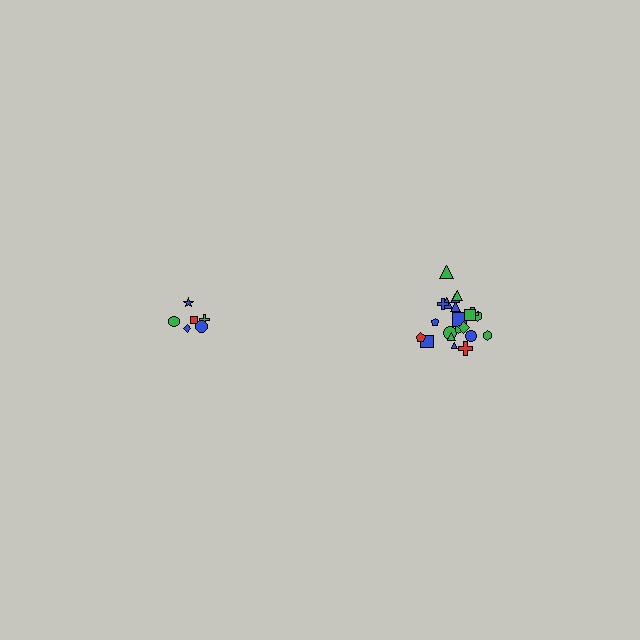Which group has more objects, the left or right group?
The right group.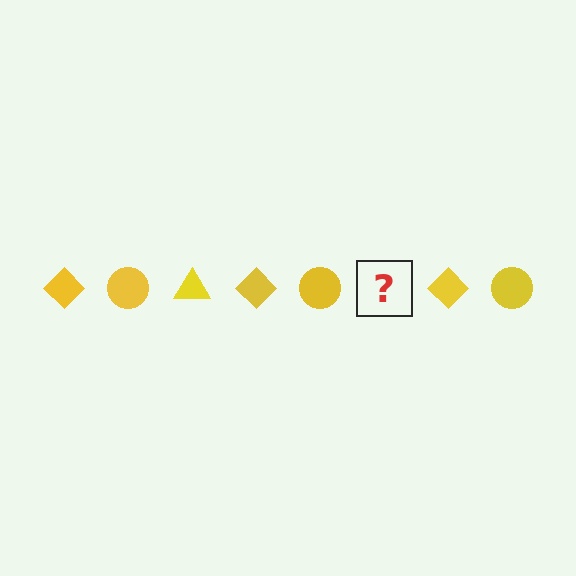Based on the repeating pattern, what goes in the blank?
The blank should be a yellow triangle.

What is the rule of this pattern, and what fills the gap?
The rule is that the pattern cycles through diamond, circle, triangle shapes in yellow. The gap should be filled with a yellow triangle.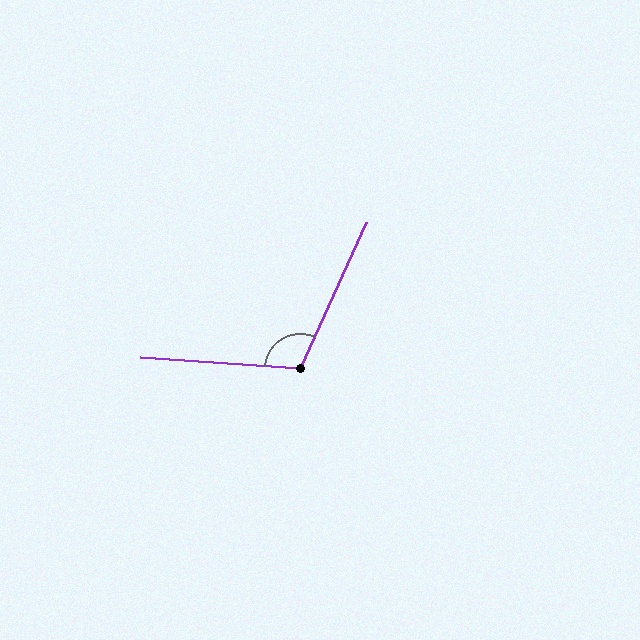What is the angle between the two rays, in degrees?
Approximately 110 degrees.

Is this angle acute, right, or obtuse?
It is obtuse.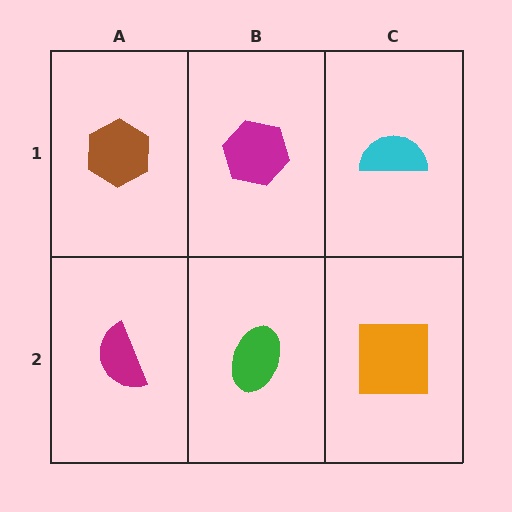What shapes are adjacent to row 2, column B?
A magenta hexagon (row 1, column B), a magenta semicircle (row 2, column A), an orange square (row 2, column C).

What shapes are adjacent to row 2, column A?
A brown hexagon (row 1, column A), a green ellipse (row 2, column B).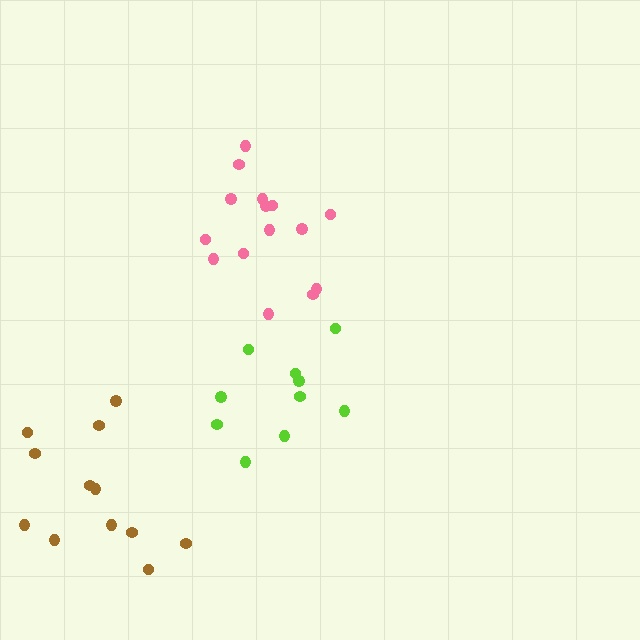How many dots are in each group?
Group 1: 15 dots, Group 2: 12 dots, Group 3: 10 dots (37 total).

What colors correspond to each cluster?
The clusters are colored: pink, brown, lime.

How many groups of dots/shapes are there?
There are 3 groups.